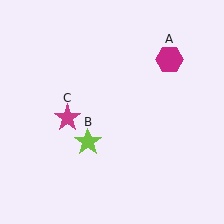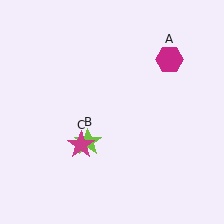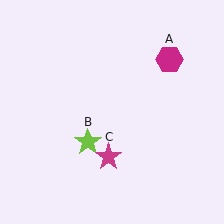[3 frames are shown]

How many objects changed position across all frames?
1 object changed position: magenta star (object C).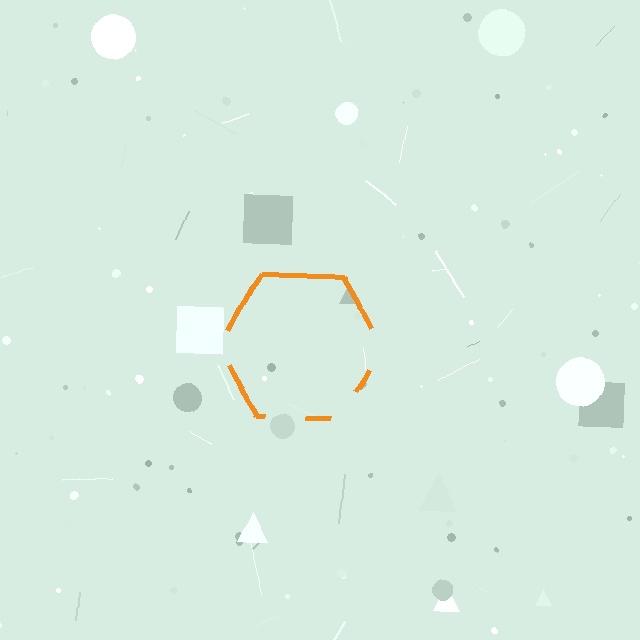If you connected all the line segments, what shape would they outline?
They would outline a hexagon.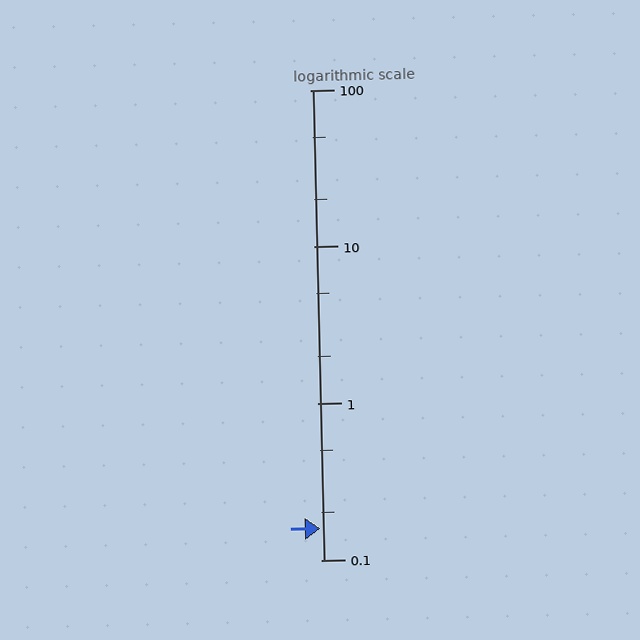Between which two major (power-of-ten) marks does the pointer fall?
The pointer is between 0.1 and 1.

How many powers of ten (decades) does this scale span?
The scale spans 3 decades, from 0.1 to 100.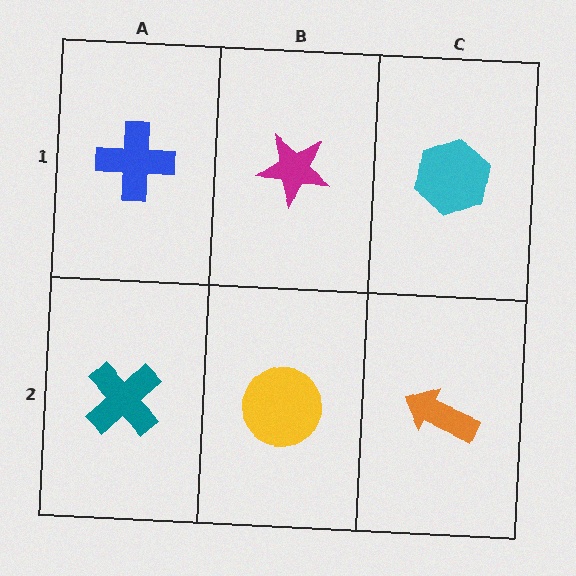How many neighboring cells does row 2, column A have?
2.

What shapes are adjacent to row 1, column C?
An orange arrow (row 2, column C), a magenta star (row 1, column B).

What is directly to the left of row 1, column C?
A magenta star.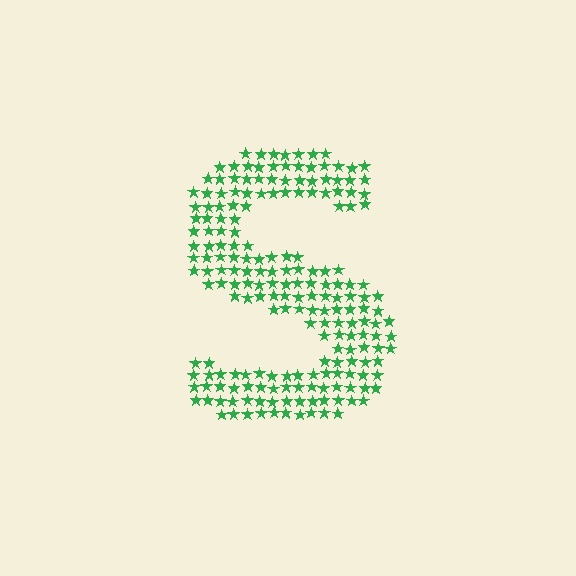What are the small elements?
The small elements are stars.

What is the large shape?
The large shape is the letter S.